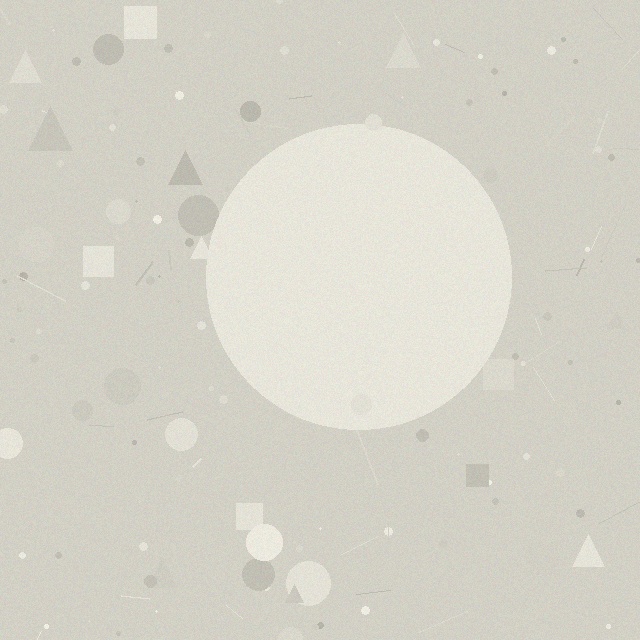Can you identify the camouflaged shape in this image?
The camouflaged shape is a circle.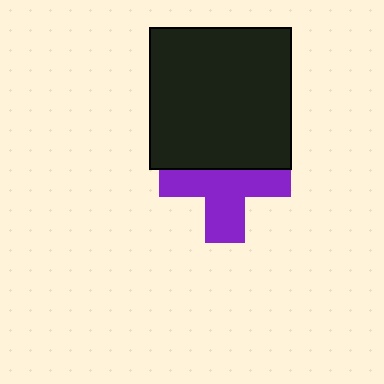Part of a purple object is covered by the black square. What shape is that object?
It is a cross.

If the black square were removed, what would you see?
You would see the complete purple cross.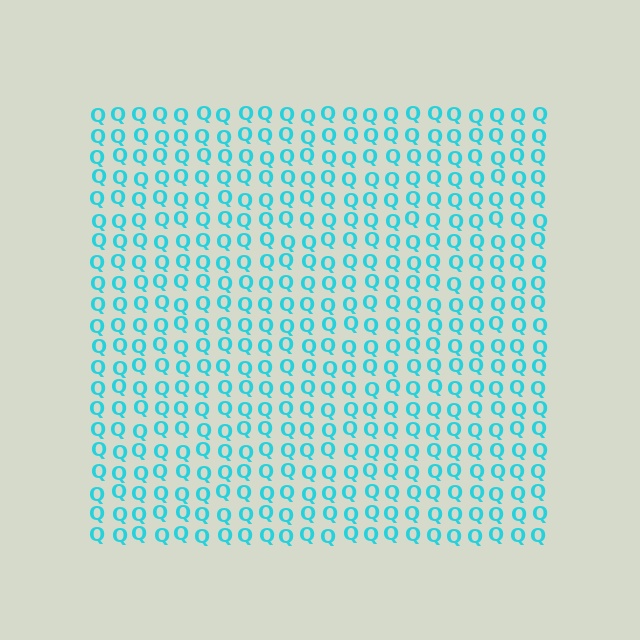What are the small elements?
The small elements are letter Q's.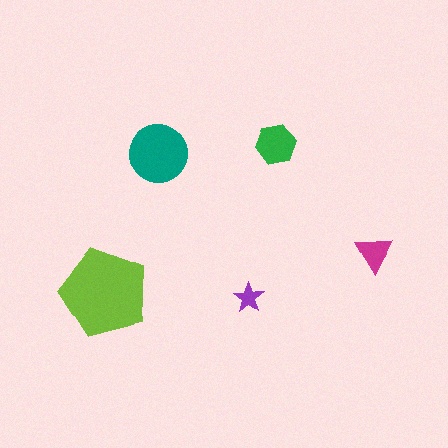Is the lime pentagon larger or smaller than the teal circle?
Larger.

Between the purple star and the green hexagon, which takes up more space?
The green hexagon.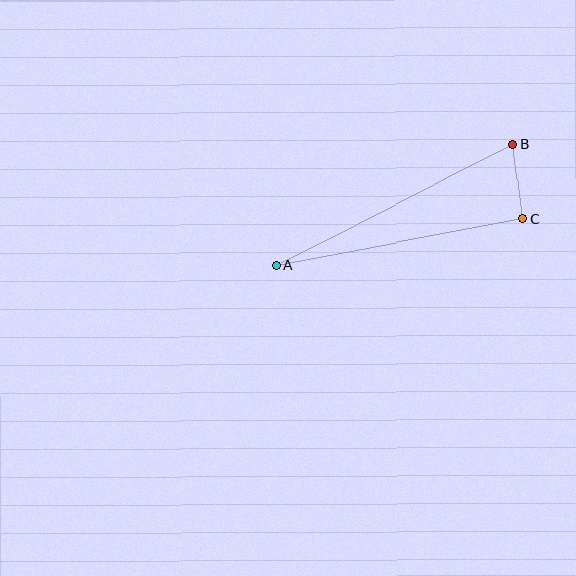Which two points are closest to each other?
Points B and C are closest to each other.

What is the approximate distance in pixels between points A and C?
The distance between A and C is approximately 251 pixels.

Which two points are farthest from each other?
Points A and B are farthest from each other.